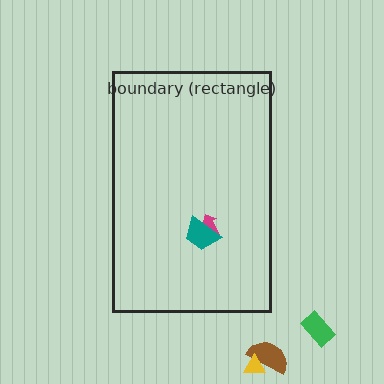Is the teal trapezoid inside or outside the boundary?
Inside.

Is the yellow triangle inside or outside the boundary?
Outside.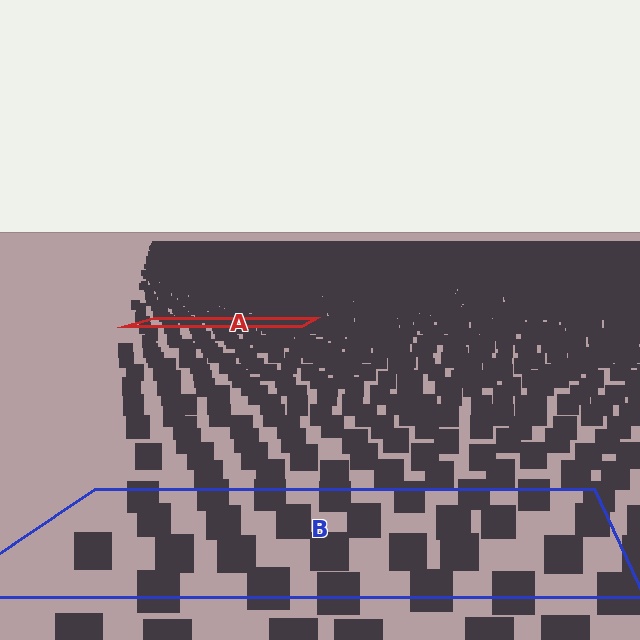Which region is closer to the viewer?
Region B is closer. The texture elements there are larger and more spread out.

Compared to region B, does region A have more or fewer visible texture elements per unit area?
Region A has more texture elements per unit area — they are packed more densely because it is farther away.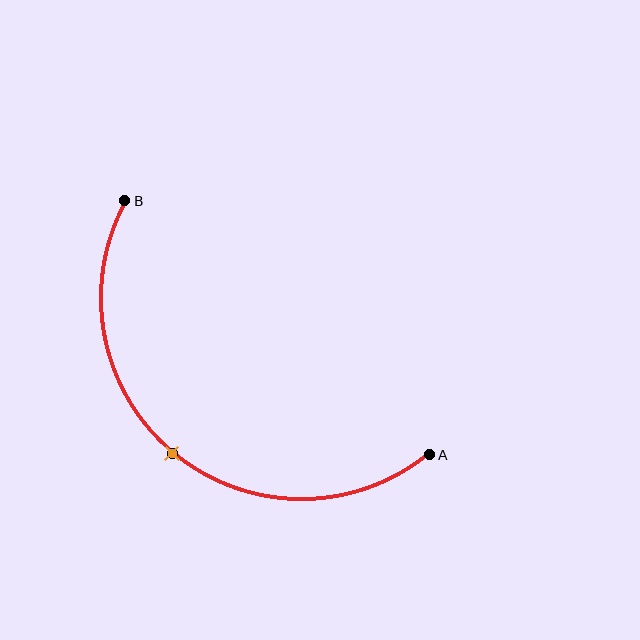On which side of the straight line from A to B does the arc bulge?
The arc bulges below and to the left of the straight line connecting A and B.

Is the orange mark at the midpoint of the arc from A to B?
Yes. The orange mark lies on the arc at equal arc-length from both A and B — it is the arc midpoint.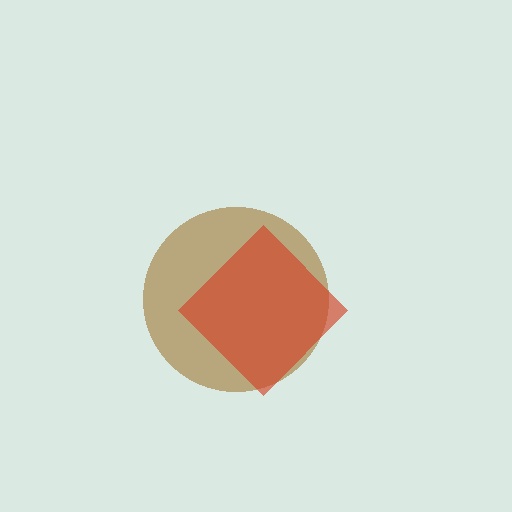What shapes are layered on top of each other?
The layered shapes are: a brown circle, a red diamond.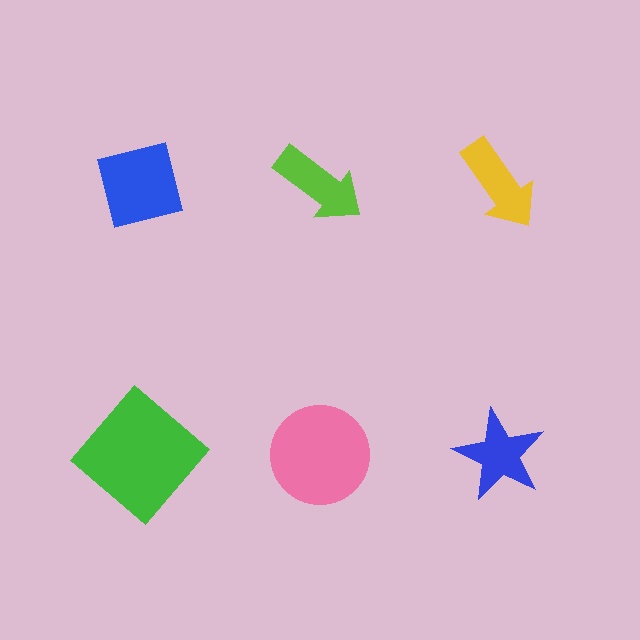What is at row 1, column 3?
A yellow arrow.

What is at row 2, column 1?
A green diamond.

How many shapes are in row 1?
3 shapes.